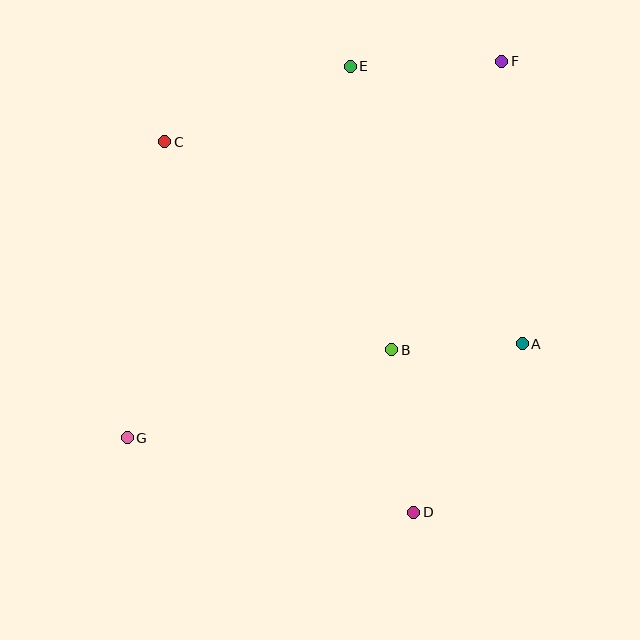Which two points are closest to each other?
Points A and B are closest to each other.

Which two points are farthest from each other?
Points F and G are farthest from each other.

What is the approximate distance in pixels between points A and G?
The distance between A and G is approximately 406 pixels.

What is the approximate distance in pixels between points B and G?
The distance between B and G is approximately 279 pixels.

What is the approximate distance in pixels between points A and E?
The distance between A and E is approximately 327 pixels.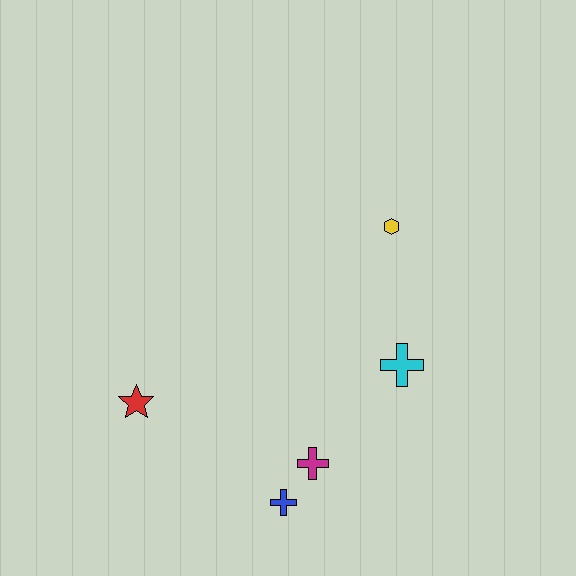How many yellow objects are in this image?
There is 1 yellow object.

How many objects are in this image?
There are 5 objects.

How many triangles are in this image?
There are no triangles.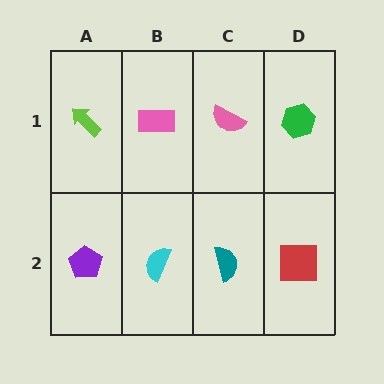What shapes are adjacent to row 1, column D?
A red square (row 2, column D), a pink semicircle (row 1, column C).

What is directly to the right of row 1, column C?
A green hexagon.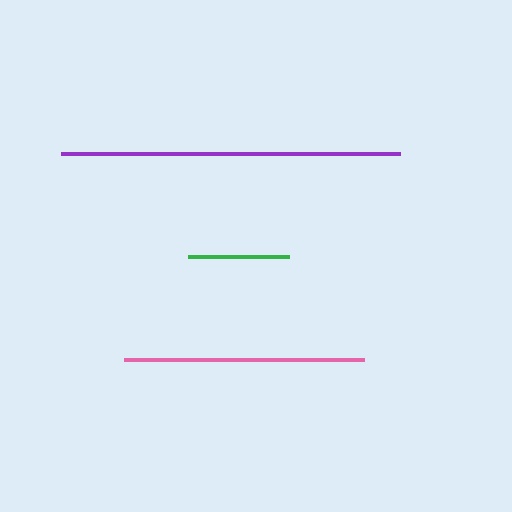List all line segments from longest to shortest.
From longest to shortest: purple, pink, green.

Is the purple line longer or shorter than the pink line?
The purple line is longer than the pink line.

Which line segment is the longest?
The purple line is the longest at approximately 338 pixels.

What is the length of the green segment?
The green segment is approximately 101 pixels long.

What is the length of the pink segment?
The pink segment is approximately 240 pixels long.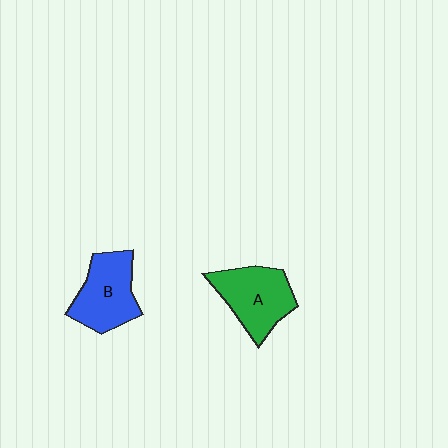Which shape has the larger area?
Shape A (green).